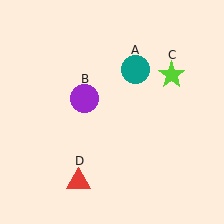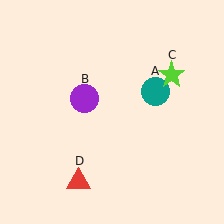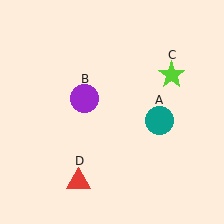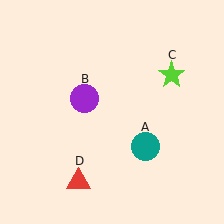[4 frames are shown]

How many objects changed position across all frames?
1 object changed position: teal circle (object A).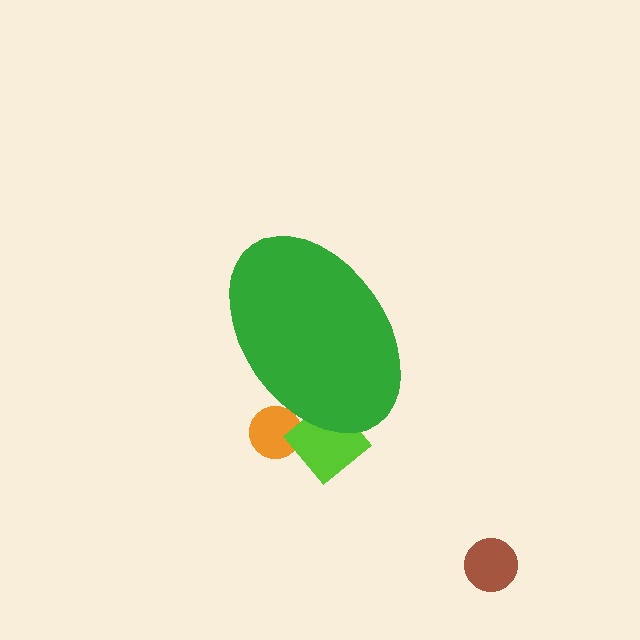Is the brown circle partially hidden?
No, the brown circle is fully visible.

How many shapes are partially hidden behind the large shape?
2 shapes are partially hidden.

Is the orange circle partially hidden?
Yes, the orange circle is partially hidden behind the green ellipse.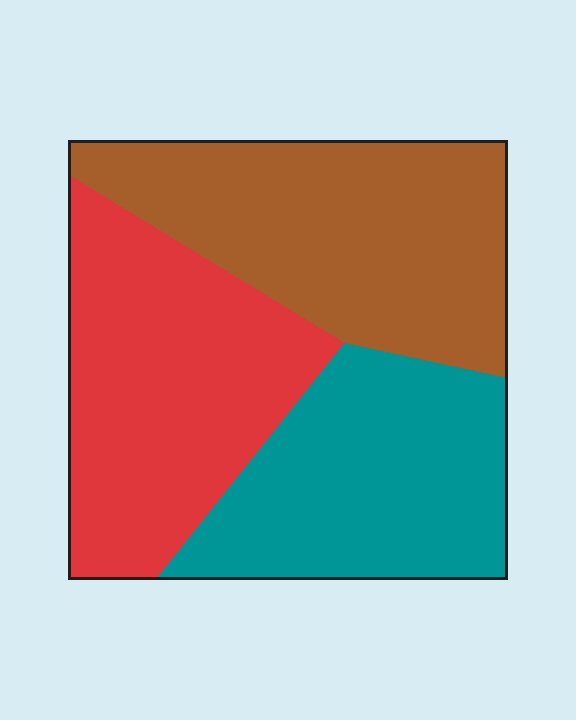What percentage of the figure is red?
Red covers 34% of the figure.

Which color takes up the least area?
Teal, at roughly 30%.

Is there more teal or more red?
Red.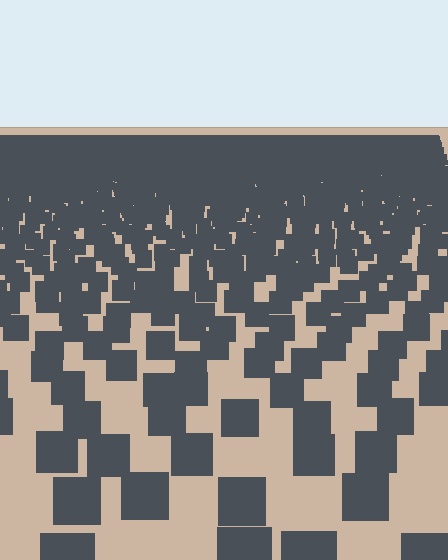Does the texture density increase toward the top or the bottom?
Density increases toward the top.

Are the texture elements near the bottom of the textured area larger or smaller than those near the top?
Larger. Near the bottom, elements are closer to the viewer and appear at a bigger on-screen size.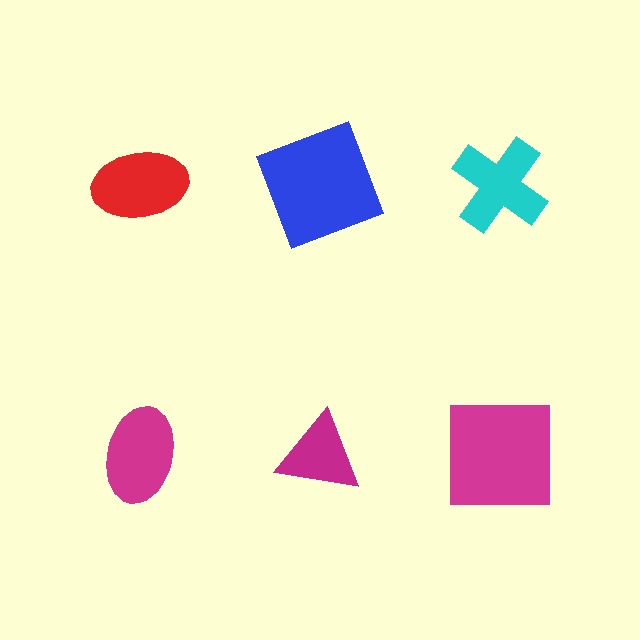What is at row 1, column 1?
A red ellipse.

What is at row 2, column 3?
A magenta square.